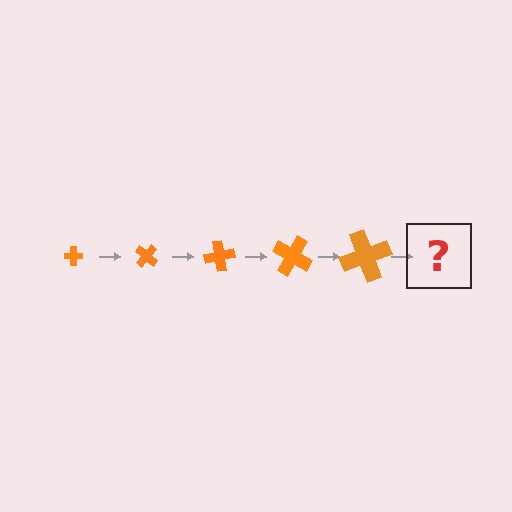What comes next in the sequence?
The next element should be a cross, larger than the previous one and rotated 200 degrees from the start.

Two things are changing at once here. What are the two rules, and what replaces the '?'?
The two rules are that the cross grows larger each step and it rotates 40 degrees each step. The '?' should be a cross, larger than the previous one and rotated 200 degrees from the start.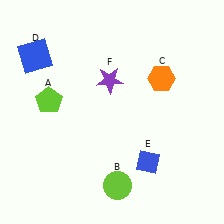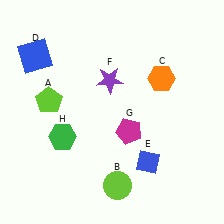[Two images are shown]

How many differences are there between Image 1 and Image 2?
There are 2 differences between the two images.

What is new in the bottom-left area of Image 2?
A green hexagon (H) was added in the bottom-left area of Image 2.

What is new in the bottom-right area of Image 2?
A magenta pentagon (G) was added in the bottom-right area of Image 2.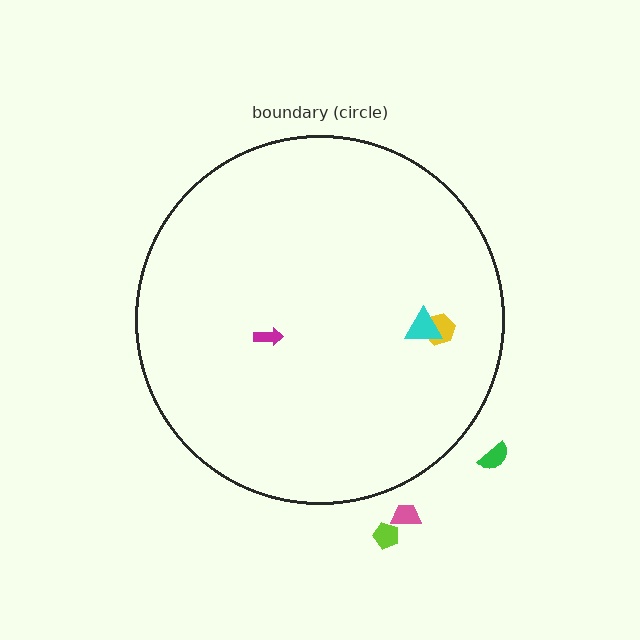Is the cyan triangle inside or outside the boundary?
Inside.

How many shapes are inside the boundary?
3 inside, 3 outside.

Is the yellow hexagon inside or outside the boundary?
Inside.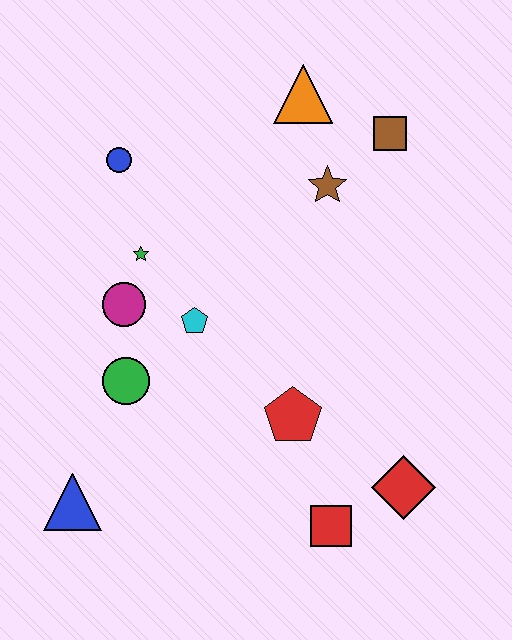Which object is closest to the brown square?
The brown star is closest to the brown square.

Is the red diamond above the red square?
Yes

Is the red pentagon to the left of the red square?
Yes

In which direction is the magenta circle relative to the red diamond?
The magenta circle is to the left of the red diamond.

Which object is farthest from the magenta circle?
The red diamond is farthest from the magenta circle.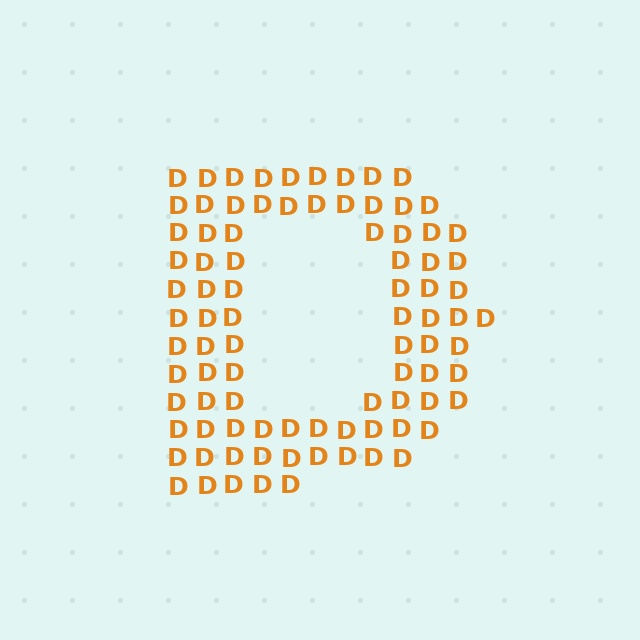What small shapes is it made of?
It is made of small letter D's.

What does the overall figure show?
The overall figure shows the letter D.